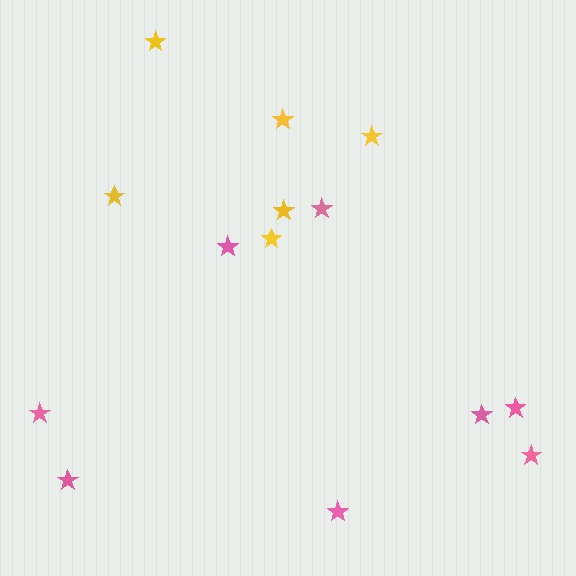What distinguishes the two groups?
There are 2 groups: one group of yellow stars (6) and one group of pink stars (8).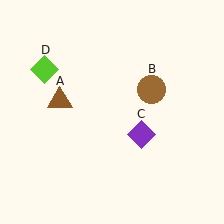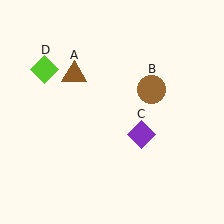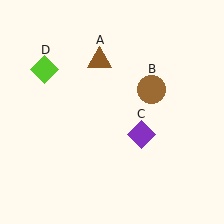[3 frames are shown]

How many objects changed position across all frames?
1 object changed position: brown triangle (object A).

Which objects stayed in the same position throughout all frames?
Brown circle (object B) and purple diamond (object C) and lime diamond (object D) remained stationary.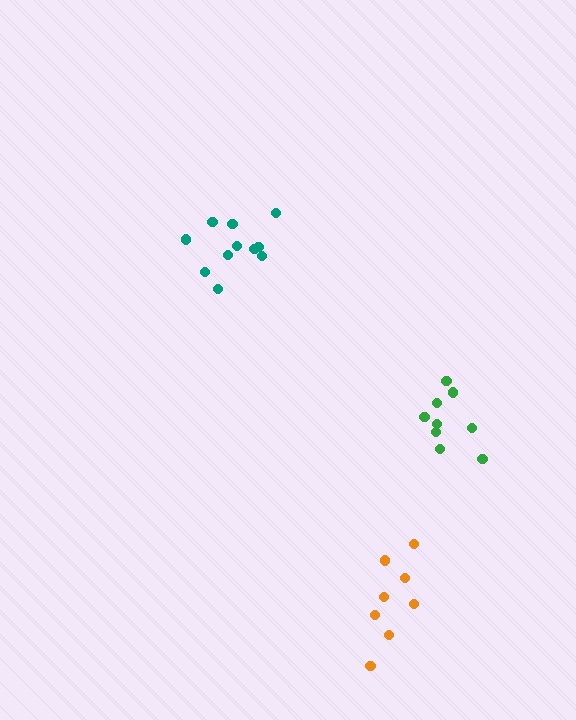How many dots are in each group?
Group 1: 11 dots, Group 2: 8 dots, Group 3: 9 dots (28 total).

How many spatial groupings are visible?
There are 3 spatial groupings.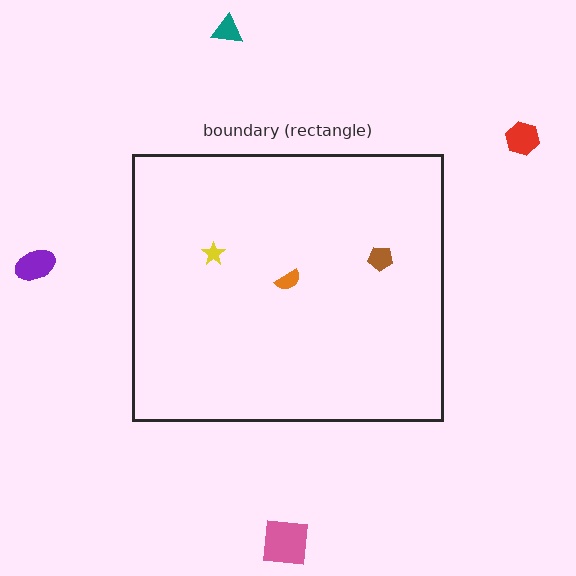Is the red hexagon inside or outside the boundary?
Outside.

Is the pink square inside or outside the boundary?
Outside.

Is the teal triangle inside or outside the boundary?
Outside.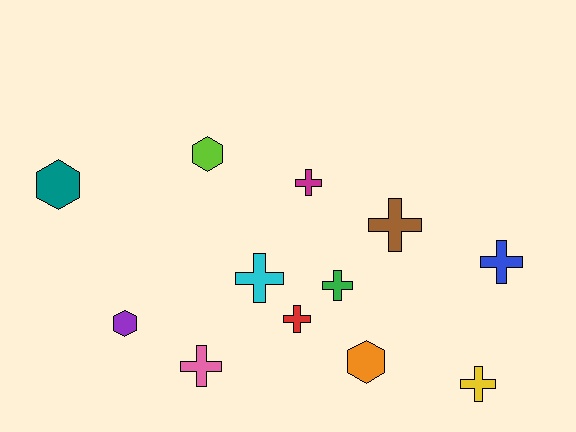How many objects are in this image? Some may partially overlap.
There are 12 objects.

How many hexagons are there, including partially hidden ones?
There are 4 hexagons.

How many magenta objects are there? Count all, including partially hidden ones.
There is 1 magenta object.